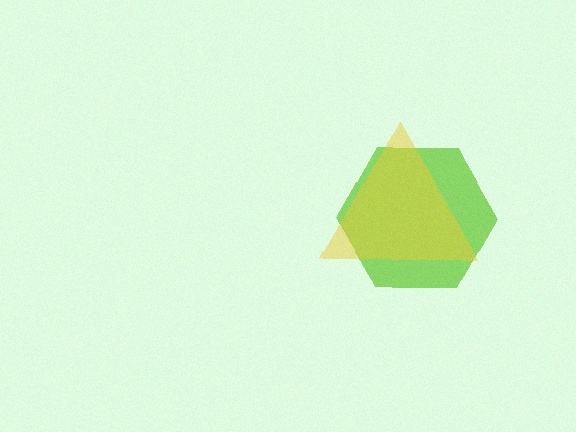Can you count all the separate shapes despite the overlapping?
Yes, there are 2 separate shapes.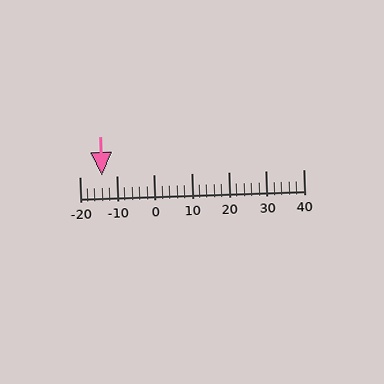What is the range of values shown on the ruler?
The ruler shows values from -20 to 40.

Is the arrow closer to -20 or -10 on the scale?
The arrow is closer to -10.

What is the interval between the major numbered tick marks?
The major tick marks are spaced 10 units apart.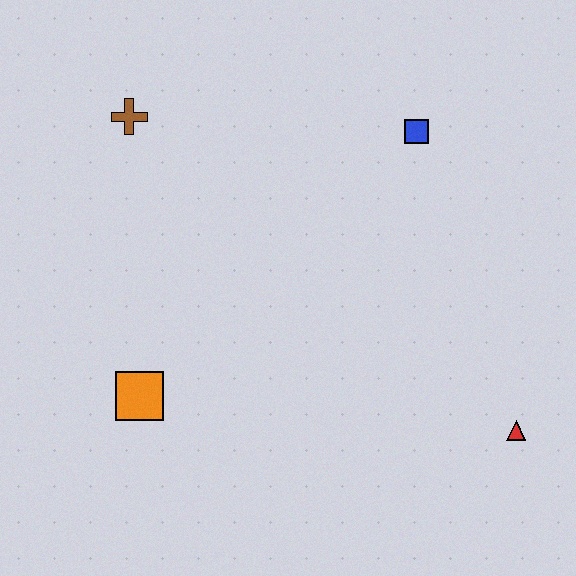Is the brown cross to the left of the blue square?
Yes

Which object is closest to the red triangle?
The blue square is closest to the red triangle.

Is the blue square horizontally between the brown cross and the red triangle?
Yes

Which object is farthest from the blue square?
The orange square is farthest from the blue square.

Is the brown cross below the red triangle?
No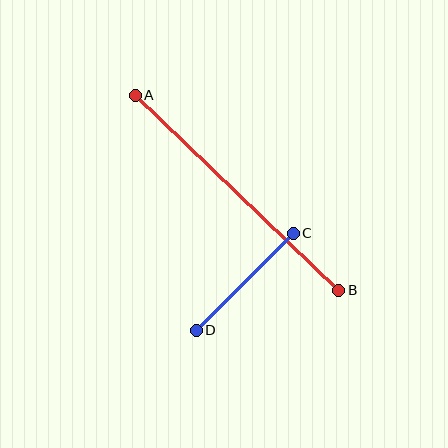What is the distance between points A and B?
The distance is approximately 282 pixels.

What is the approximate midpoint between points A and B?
The midpoint is at approximately (237, 193) pixels.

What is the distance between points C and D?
The distance is approximately 137 pixels.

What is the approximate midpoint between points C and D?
The midpoint is at approximately (245, 282) pixels.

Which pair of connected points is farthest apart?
Points A and B are farthest apart.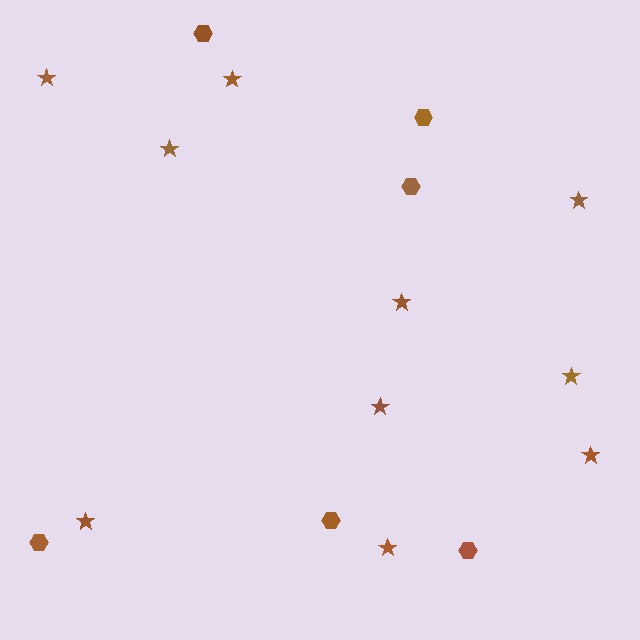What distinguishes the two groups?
There are 2 groups: one group of hexagons (6) and one group of stars (10).